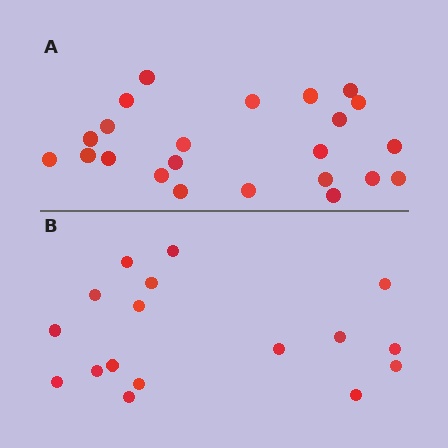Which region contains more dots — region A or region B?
Region A (the top region) has more dots.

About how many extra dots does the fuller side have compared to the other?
Region A has about 6 more dots than region B.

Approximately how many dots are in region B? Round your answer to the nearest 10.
About 20 dots. (The exact count is 17, which rounds to 20.)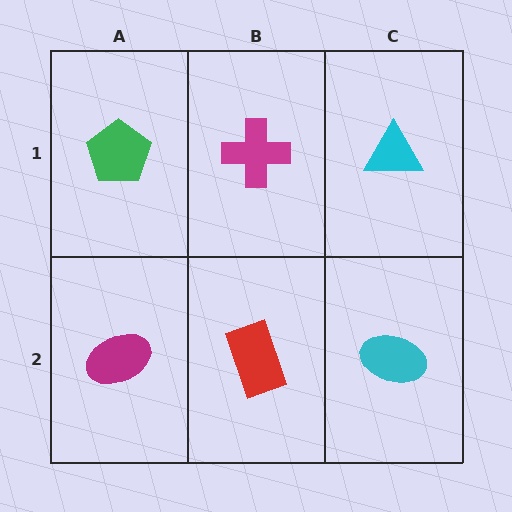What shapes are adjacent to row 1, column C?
A cyan ellipse (row 2, column C), a magenta cross (row 1, column B).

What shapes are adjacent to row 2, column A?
A green pentagon (row 1, column A), a red rectangle (row 2, column B).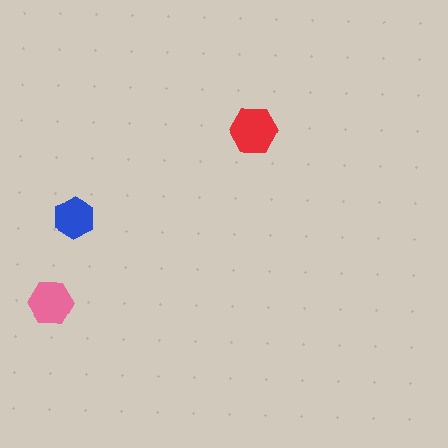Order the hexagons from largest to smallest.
the red one, the pink one, the blue one.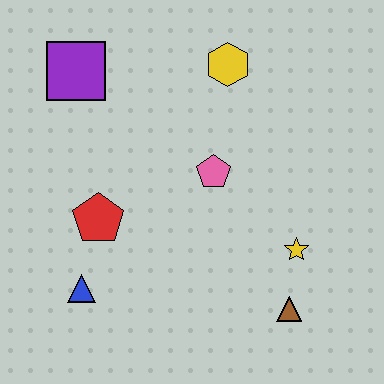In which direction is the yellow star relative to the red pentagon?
The yellow star is to the right of the red pentagon.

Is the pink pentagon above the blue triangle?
Yes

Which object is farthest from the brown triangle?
The purple square is farthest from the brown triangle.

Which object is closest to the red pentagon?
The blue triangle is closest to the red pentagon.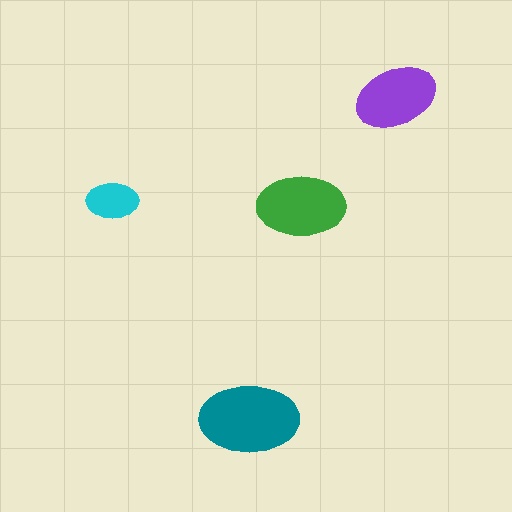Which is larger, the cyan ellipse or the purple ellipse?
The purple one.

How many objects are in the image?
There are 4 objects in the image.